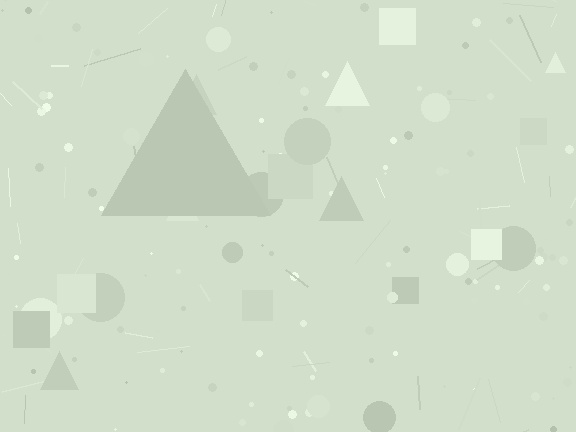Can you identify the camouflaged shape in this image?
The camouflaged shape is a triangle.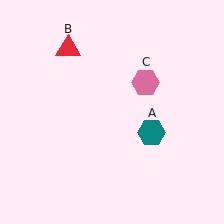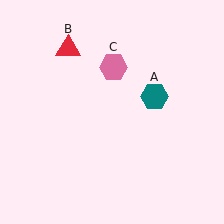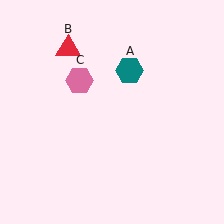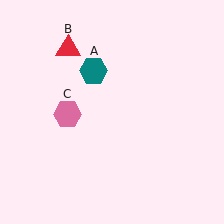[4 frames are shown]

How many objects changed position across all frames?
2 objects changed position: teal hexagon (object A), pink hexagon (object C).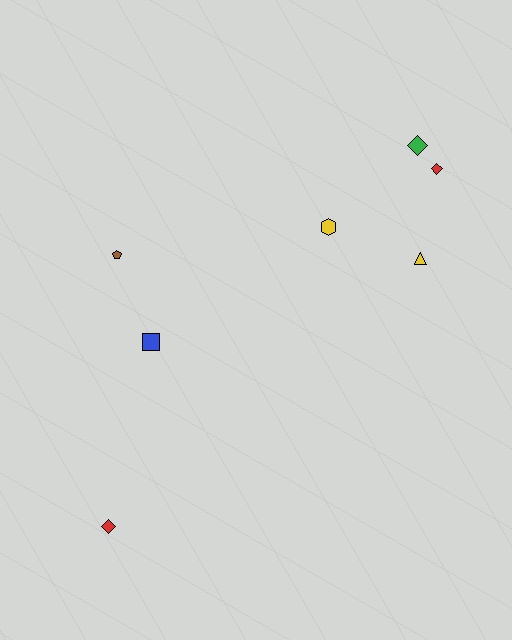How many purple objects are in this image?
There are no purple objects.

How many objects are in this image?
There are 7 objects.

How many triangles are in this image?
There is 1 triangle.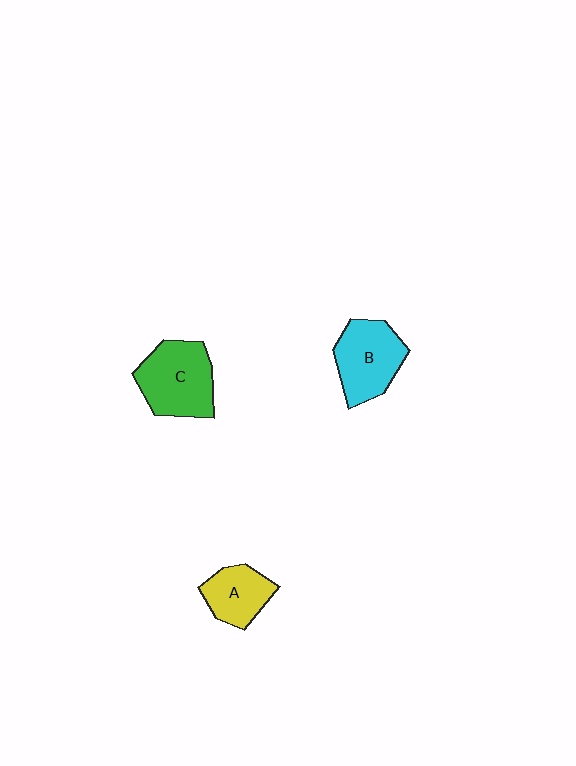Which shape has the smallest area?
Shape A (yellow).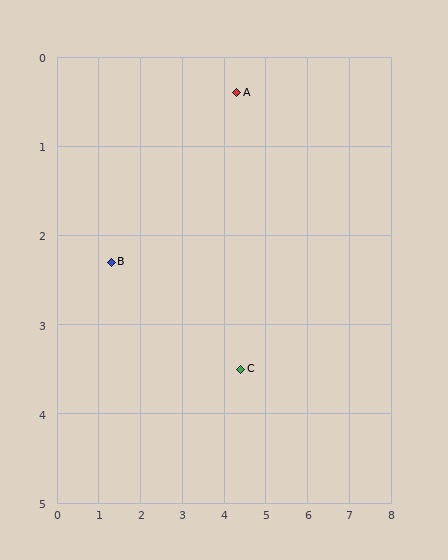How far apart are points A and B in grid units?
Points A and B are about 3.6 grid units apart.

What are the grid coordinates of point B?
Point B is at approximately (1.3, 2.3).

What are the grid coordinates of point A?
Point A is at approximately (4.3, 0.4).